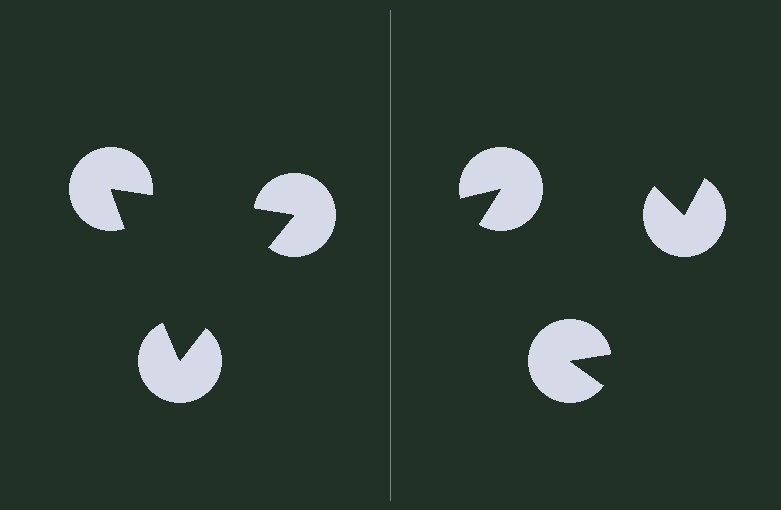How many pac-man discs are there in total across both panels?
6 — 3 on each side.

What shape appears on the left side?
An illusory triangle.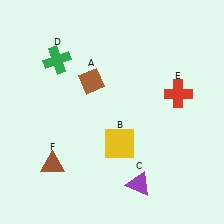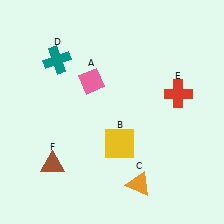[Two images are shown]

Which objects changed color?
A changed from brown to pink. C changed from purple to orange. D changed from green to teal.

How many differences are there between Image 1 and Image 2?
There are 3 differences between the two images.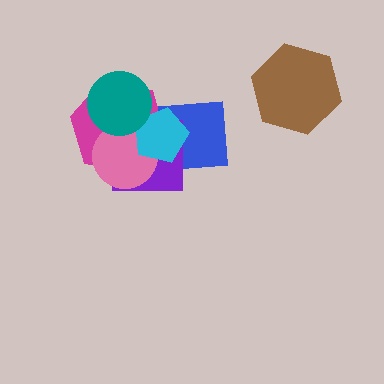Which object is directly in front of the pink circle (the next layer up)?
The cyan pentagon is directly in front of the pink circle.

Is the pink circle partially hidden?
Yes, it is partially covered by another shape.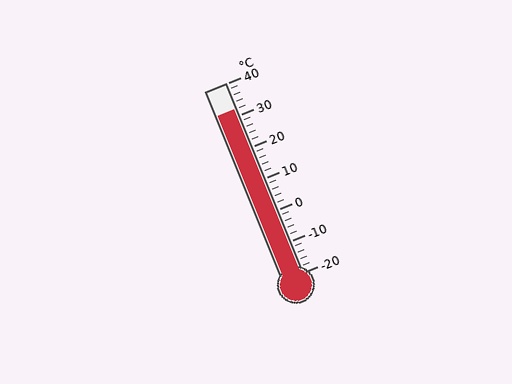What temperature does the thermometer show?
The thermometer shows approximately 32°C.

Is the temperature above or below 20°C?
The temperature is above 20°C.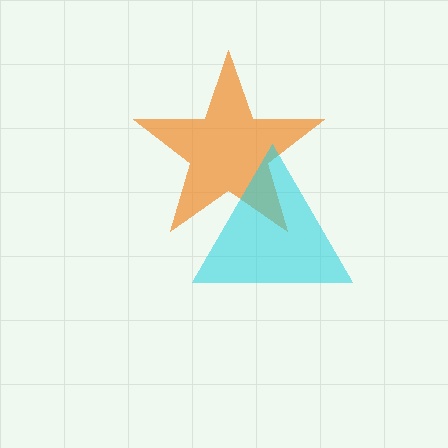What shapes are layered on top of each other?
The layered shapes are: an orange star, a cyan triangle.